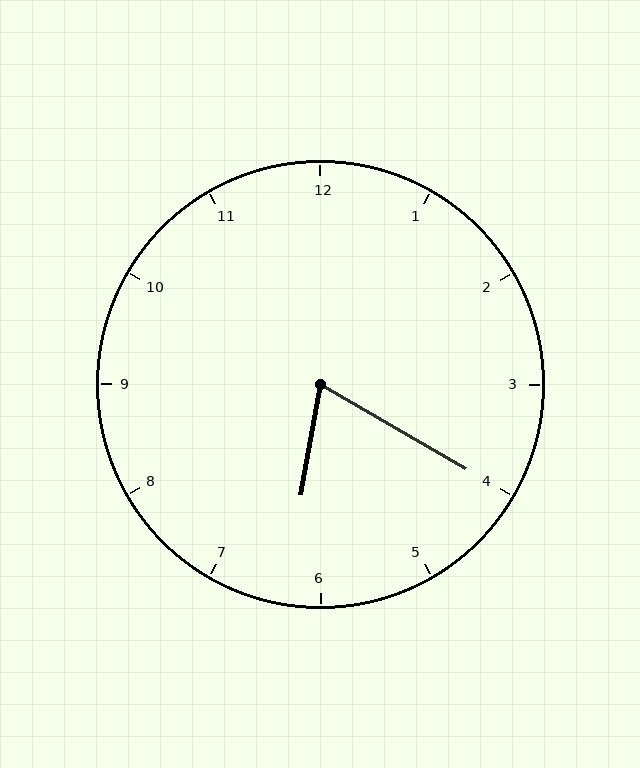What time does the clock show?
6:20.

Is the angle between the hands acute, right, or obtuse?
It is acute.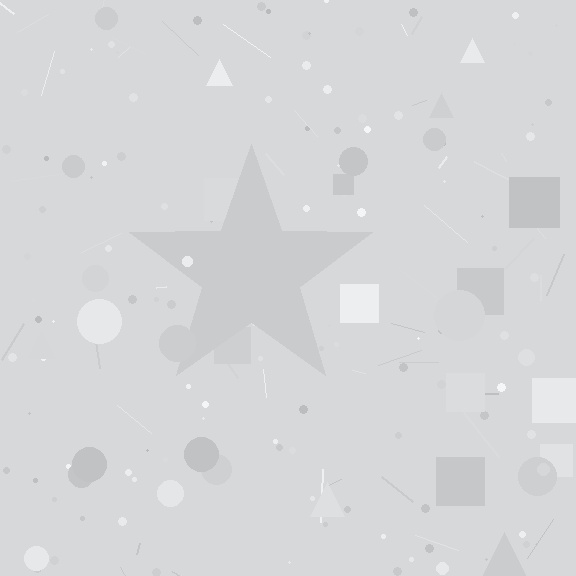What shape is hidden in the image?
A star is hidden in the image.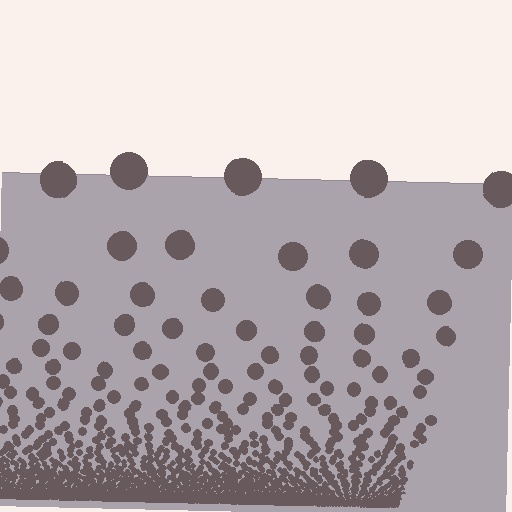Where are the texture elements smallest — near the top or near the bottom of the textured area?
Near the bottom.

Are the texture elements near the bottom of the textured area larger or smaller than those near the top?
Smaller. The gradient is inverted — elements near the bottom are smaller and denser.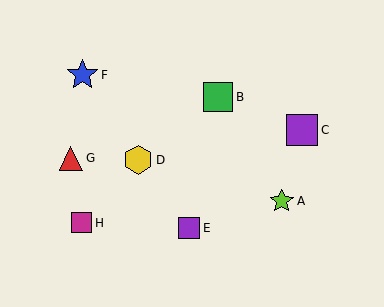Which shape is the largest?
The blue star (labeled F) is the largest.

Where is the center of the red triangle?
The center of the red triangle is at (71, 158).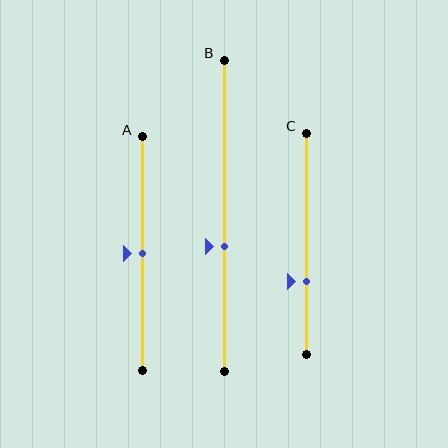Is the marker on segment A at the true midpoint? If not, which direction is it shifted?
Yes, the marker on segment A is at the true midpoint.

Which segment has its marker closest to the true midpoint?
Segment A has its marker closest to the true midpoint.